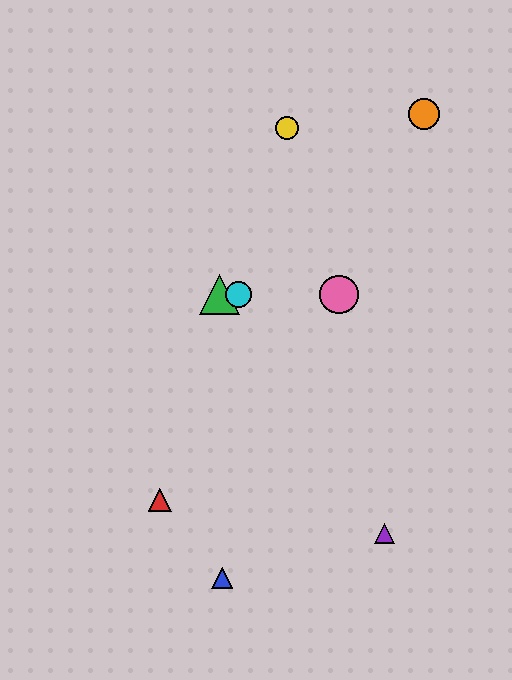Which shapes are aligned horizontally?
The green triangle, the cyan circle, the pink circle are aligned horizontally.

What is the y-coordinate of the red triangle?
The red triangle is at y≈500.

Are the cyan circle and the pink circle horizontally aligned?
Yes, both are at y≈295.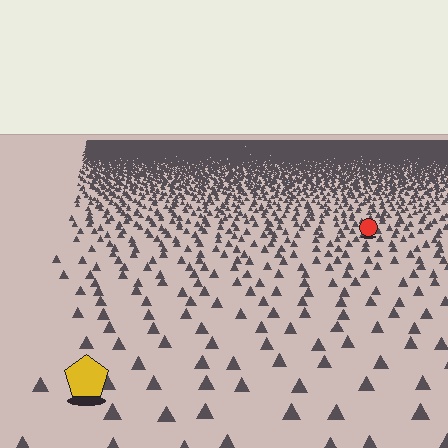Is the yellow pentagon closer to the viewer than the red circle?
Yes. The yellow pentagon is closer — you can tell from the texture gradient: the ground texture is coarser near it.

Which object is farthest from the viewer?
The red circle is farthest from the viewer. It appears smaller and the ground texture around it is denser.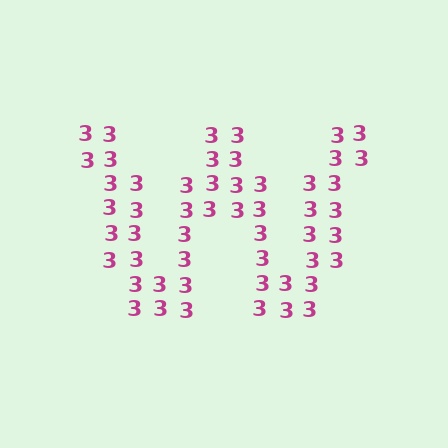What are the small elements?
The small elements are digit 3's.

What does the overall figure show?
The overall figure shows the letter W.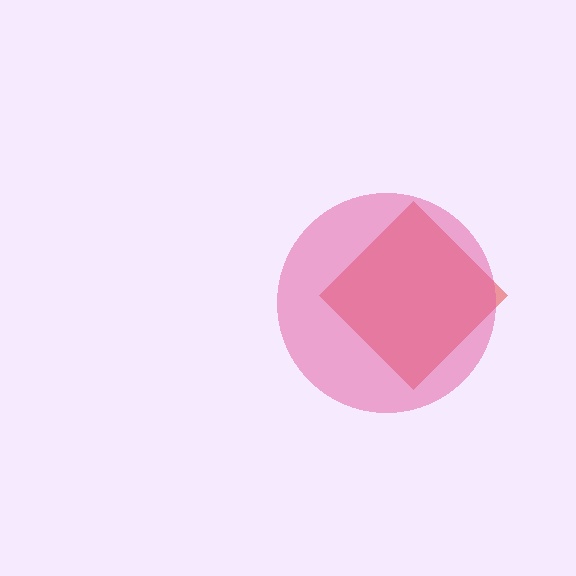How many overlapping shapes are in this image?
There are 2 overlapping shapes in the image.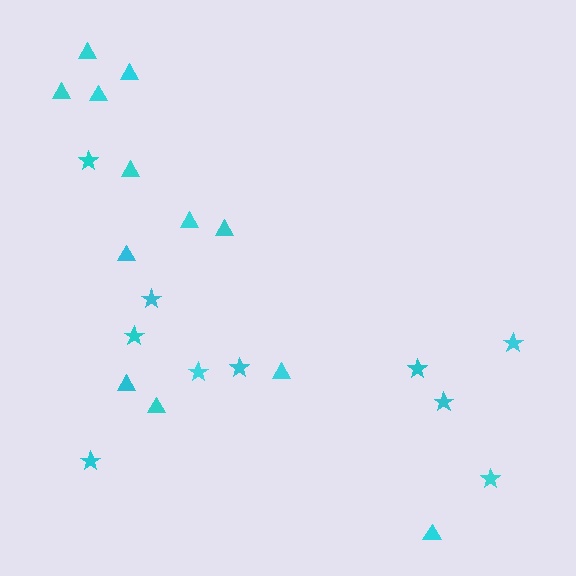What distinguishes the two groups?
There are 2 groups: one group of stars (10) and one group of triangles (12).